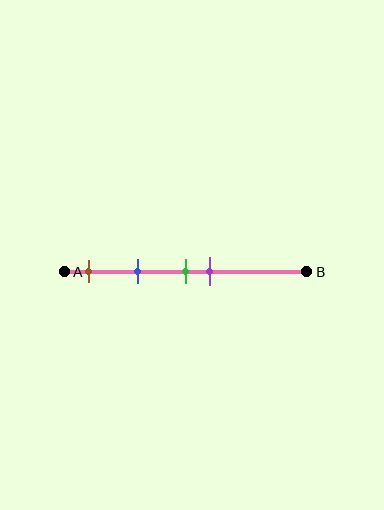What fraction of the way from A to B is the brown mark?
The brown mark is approximately 10% (0.1) of the way from A to B.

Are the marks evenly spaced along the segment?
No, the marks are not evenly spaced.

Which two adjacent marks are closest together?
The green and purple marks are the closest adjacent pair.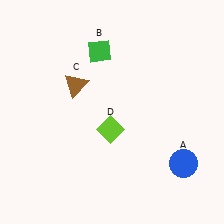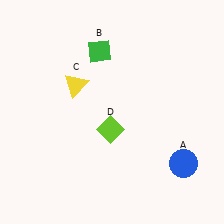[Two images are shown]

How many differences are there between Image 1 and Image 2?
There is 1 difference between the two images.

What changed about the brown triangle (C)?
In Image 1, C is brown. In Image 2, it changed to yellow.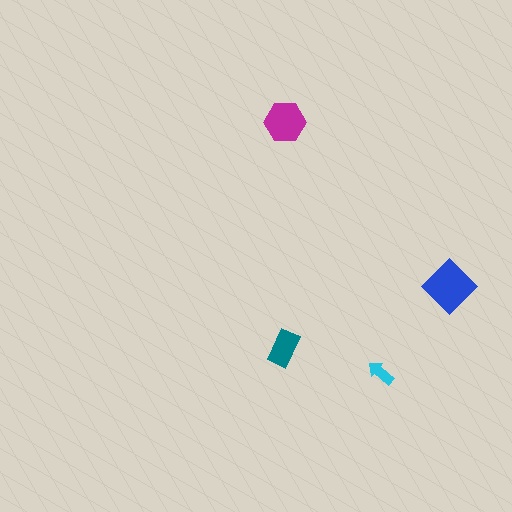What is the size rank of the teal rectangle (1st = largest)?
3rd.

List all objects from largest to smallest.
The blue diamond, the magenta hexagon, the teal rectangle, the cyan arrow.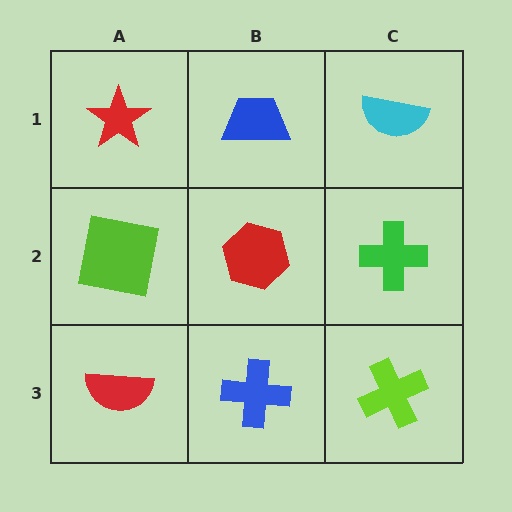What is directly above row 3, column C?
A green cross.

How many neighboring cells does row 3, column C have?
2.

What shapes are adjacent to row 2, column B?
A blue trapezoid (row 1, column B), a blue cross (row 3, column B), a lime square (row 2, column A), a green cross (row 2, column C).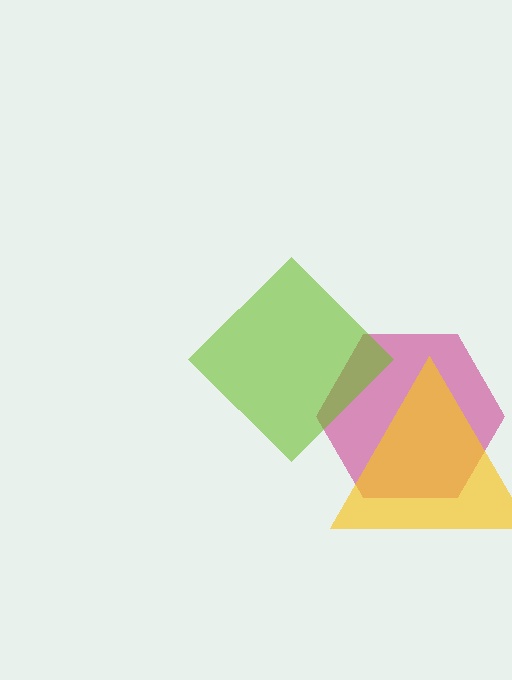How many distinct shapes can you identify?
There are 3 distinct shapes: a magenta hexagon, a lime diamond, a yellow triangle.